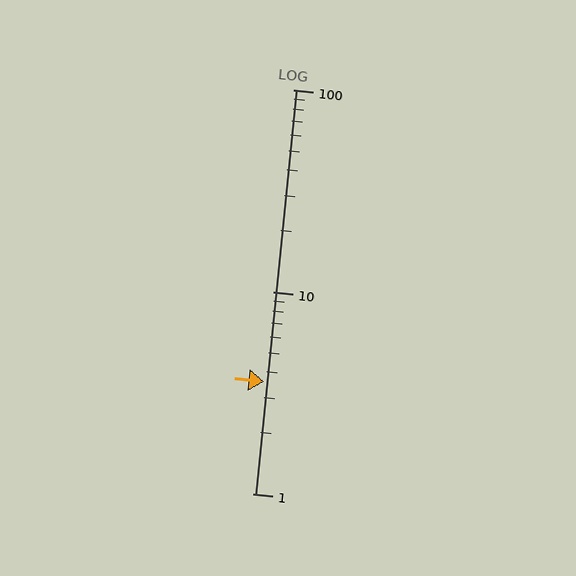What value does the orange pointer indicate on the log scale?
The pointer indicates approximately 3.6.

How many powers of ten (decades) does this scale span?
The scale spans 2 decades, from 1 to 100.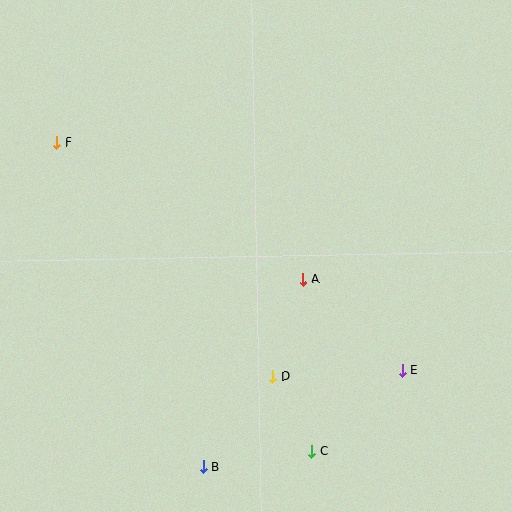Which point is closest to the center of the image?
Point A at (303, 279) is closest to the center.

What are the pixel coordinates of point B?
Point B is at (203, 467).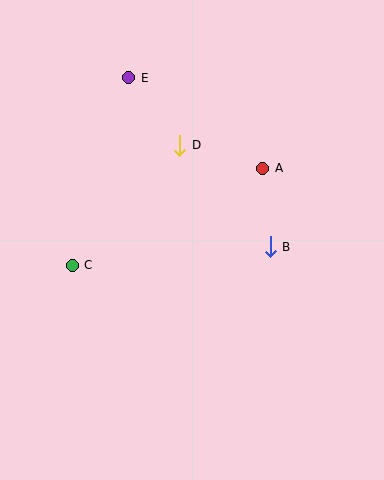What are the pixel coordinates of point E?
Point E is at (129, 78).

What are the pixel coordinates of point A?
Point A is at (262, 168).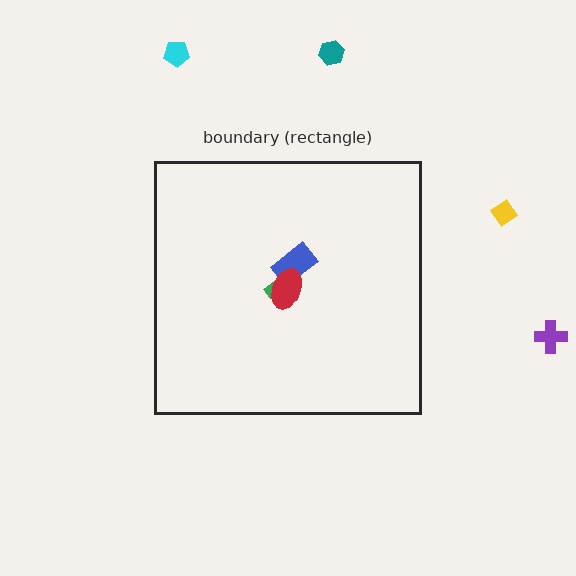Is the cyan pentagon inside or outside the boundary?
Outside.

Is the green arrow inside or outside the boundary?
Inside.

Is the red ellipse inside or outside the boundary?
Inside.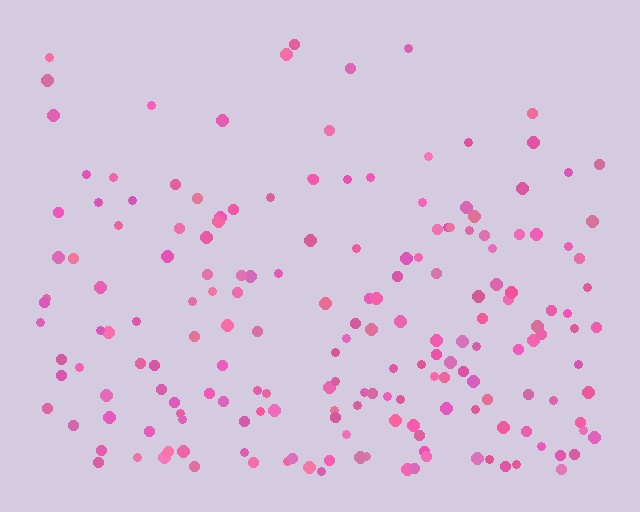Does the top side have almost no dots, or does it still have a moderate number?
Still a moderate number, just noticeably fewer than the bottom.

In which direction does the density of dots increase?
From top to bottom, with the bottom side densest.